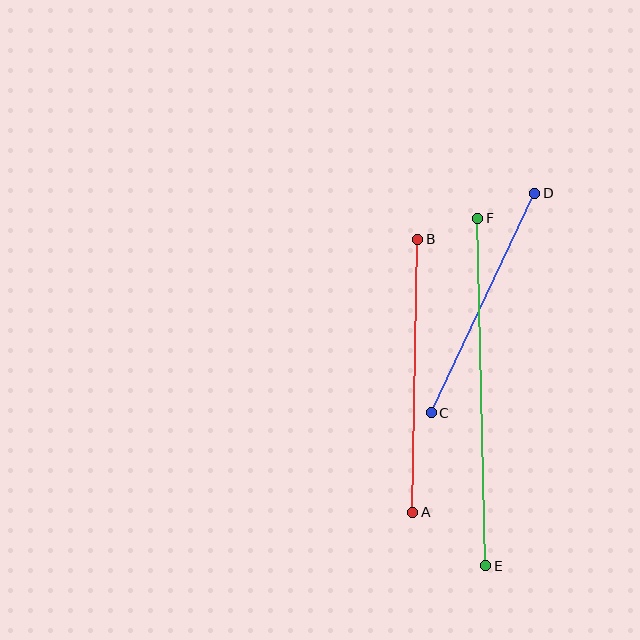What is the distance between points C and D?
The distance is approximately 243 pixels.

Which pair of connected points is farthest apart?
Points E and F are farthest apart.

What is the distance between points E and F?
The distance is approximately 348 pixels.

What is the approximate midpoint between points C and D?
The midpoint is at approximately (483, 303) pixels.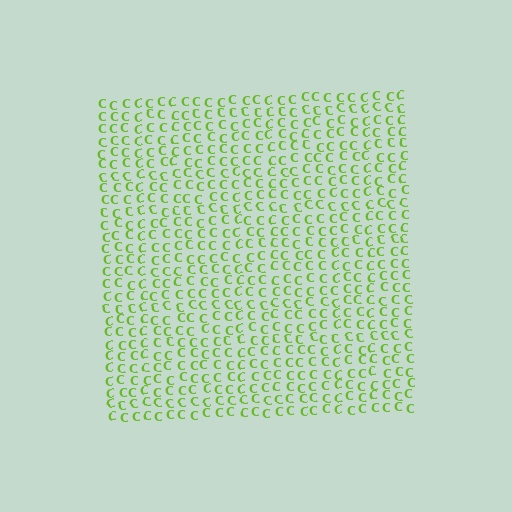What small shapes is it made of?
It is made of small letter C's.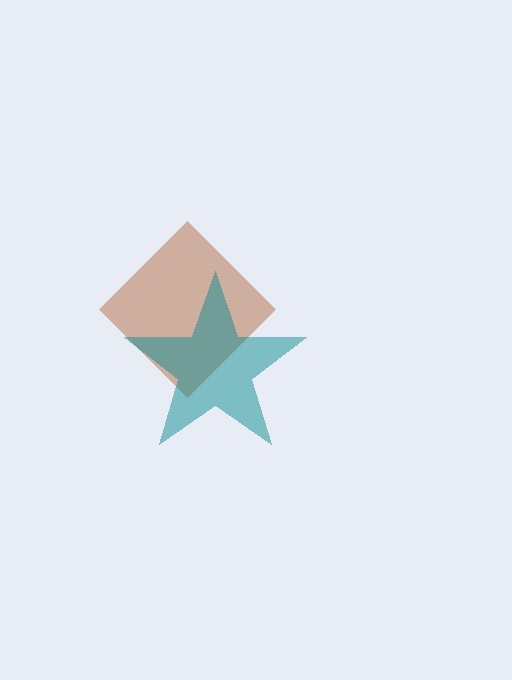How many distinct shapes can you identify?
There are 2 distinct shapes: a brown diamond, a teal star.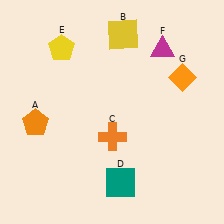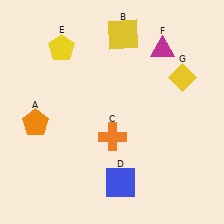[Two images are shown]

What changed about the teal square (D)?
In Image 1, D is teal. In Image 2, it changed to blue.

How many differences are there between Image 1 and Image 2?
There are 2 differences between the two images.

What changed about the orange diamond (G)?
In Image 1, G is orange. In Image 2, it changed to yellow.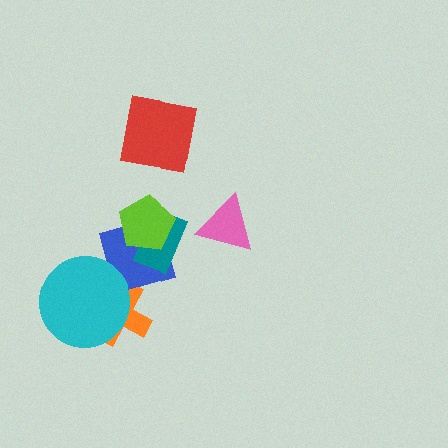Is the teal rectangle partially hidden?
Yes, it is partially covered by another shape.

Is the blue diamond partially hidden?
Yes, it is partially covered by another shape.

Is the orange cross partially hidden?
Yes, it is partially covered by another shape.